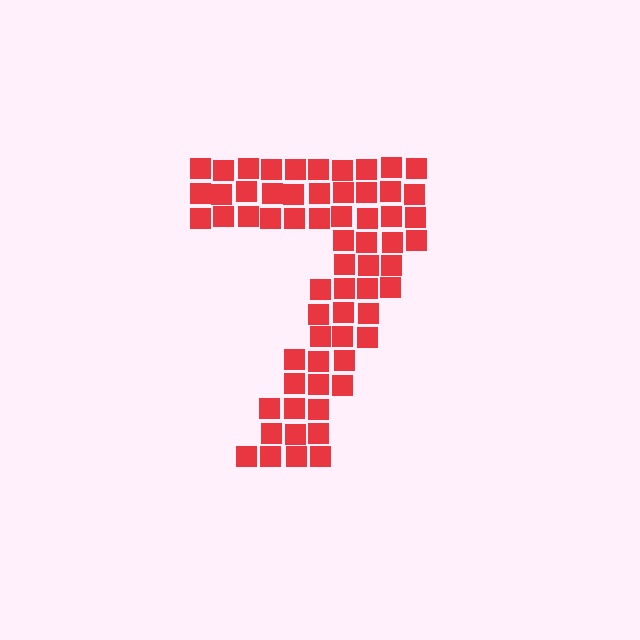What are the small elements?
The small elements are squares.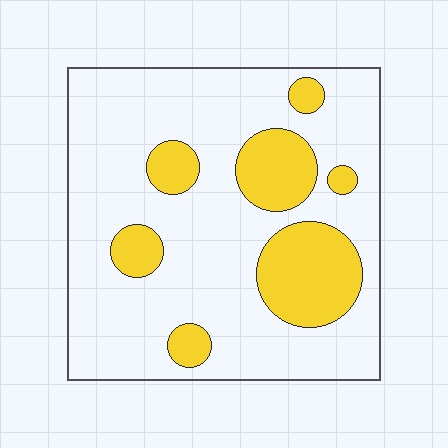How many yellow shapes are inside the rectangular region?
7.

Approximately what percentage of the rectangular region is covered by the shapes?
Approximately 25%.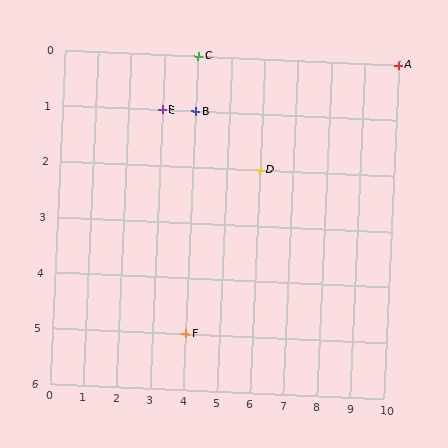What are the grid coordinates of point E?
Point E is at grid coordinates (3, 1).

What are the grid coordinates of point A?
Point A is at grid coordinates (10, 0).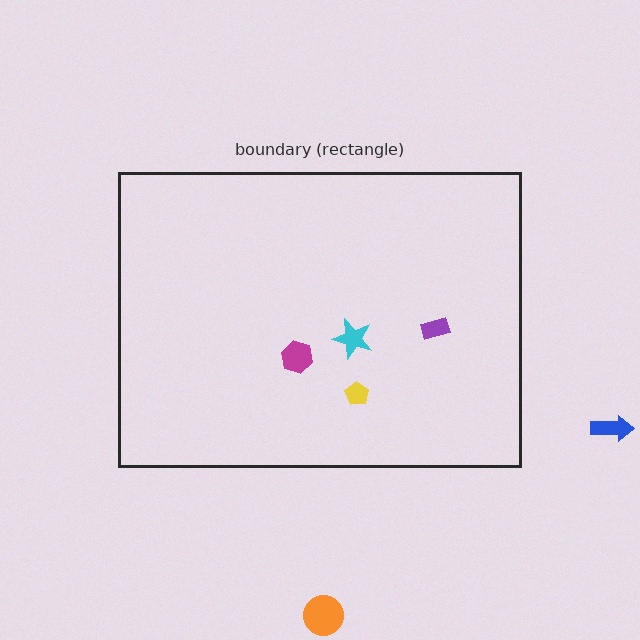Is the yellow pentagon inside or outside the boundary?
Inside.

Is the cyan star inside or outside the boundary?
Inside.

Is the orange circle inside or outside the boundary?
Outside.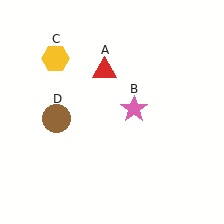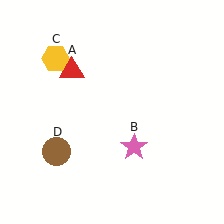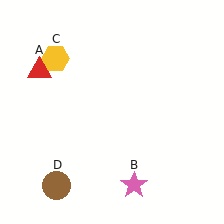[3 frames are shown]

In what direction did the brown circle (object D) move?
The brown circle (object D) moved down.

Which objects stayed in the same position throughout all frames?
Yellow hexagon (object C) remained stationary.